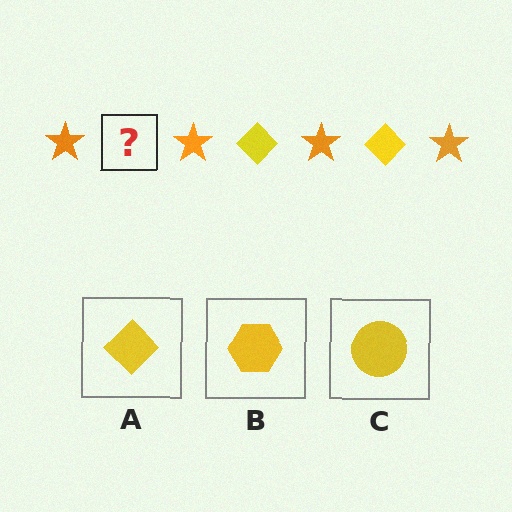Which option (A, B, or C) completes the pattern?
A.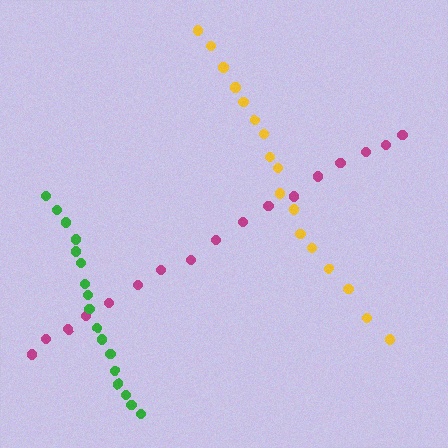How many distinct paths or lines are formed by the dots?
There are 3 distinct paths.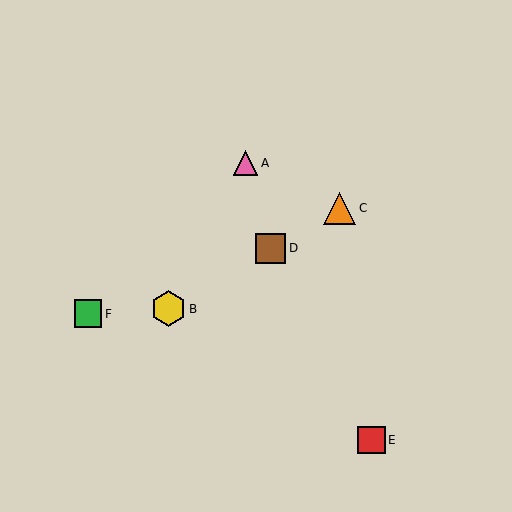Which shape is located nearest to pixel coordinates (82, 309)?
The green square (labeled F) at (88, 314) is nearest to that location.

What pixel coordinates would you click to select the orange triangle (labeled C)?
Click at (340, 208) to select the orange triangle C.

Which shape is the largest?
The yellow hexagon (labeled B) is the largest.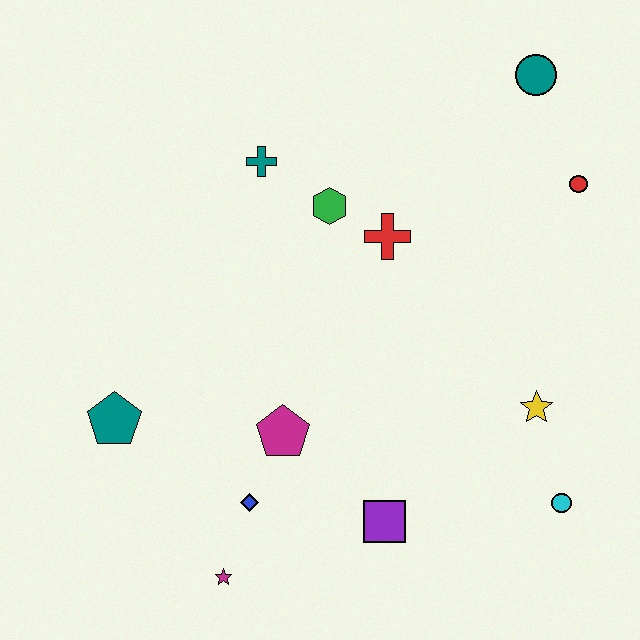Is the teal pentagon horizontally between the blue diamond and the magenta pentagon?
No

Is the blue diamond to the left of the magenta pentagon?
Yes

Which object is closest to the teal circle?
The red circle is closest to the teal circle.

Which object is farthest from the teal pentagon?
The teal circle is farthest from the teal pentagon.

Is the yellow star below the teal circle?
Yes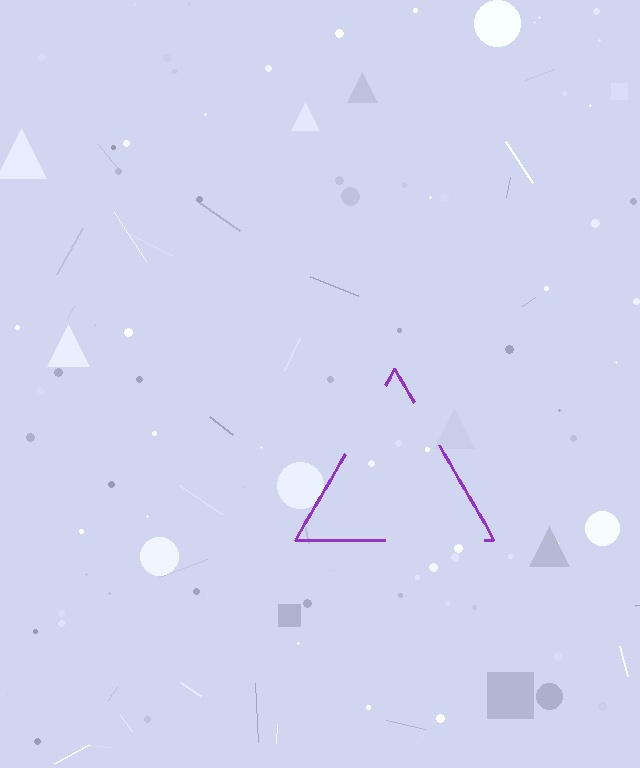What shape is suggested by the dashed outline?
The dashed outline suggests a triangle.